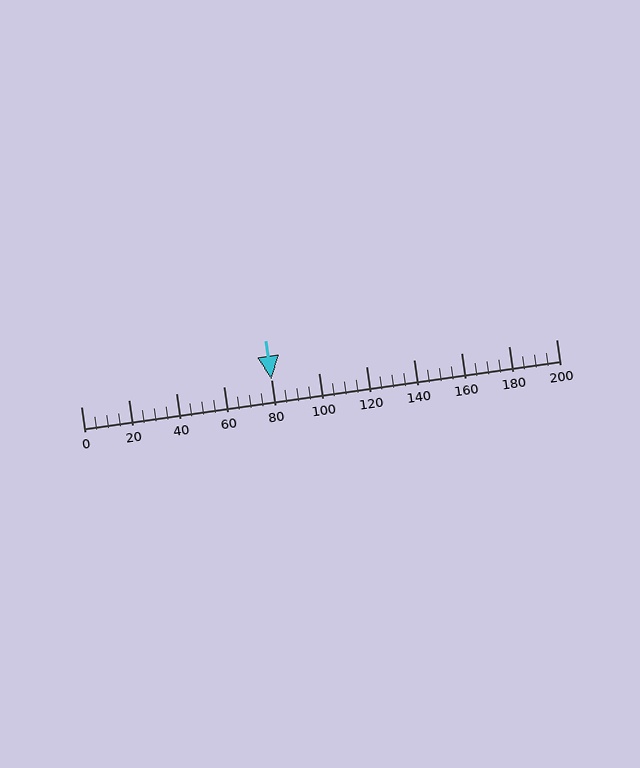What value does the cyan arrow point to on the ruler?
The cyan arrow points to approximately 80.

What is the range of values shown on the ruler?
The ruler shows values from 0 to 200.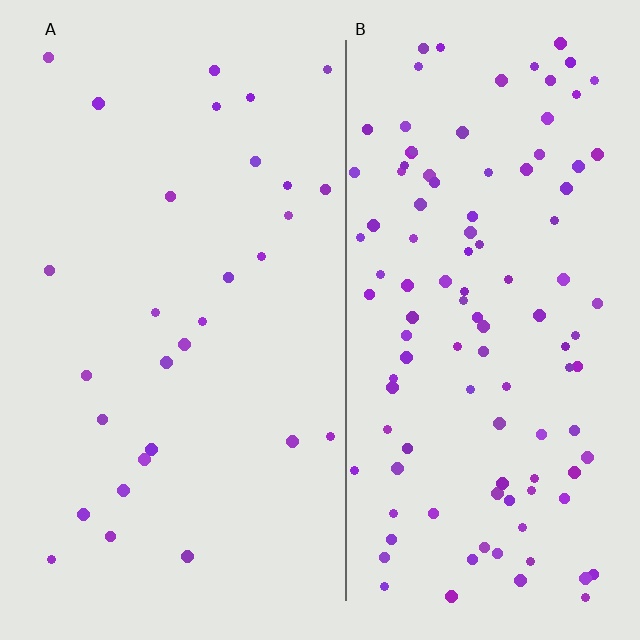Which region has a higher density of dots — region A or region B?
B (the right).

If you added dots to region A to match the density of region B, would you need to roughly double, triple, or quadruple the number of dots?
Approximately quadruple.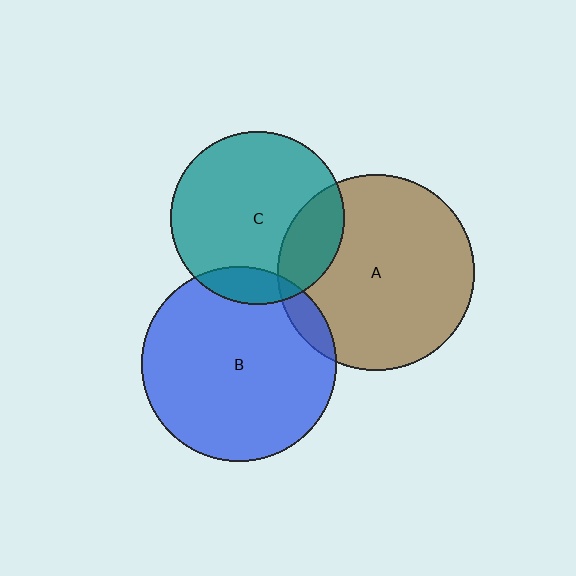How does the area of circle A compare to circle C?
Approximately 1.3 times.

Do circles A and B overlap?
Yes.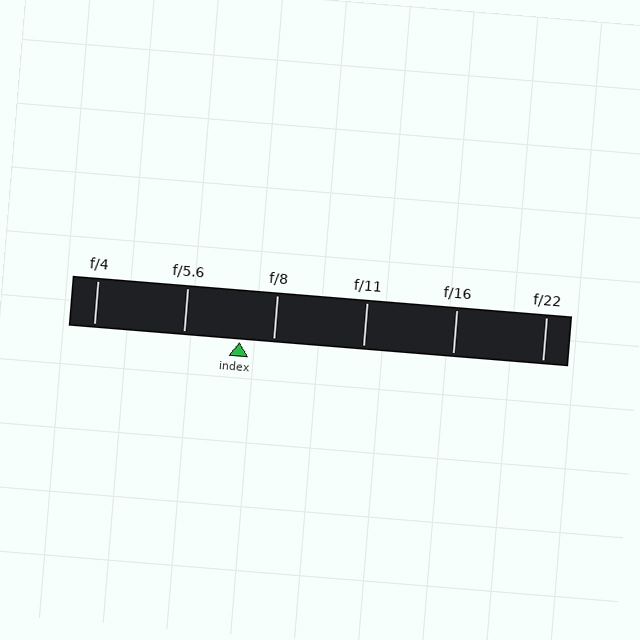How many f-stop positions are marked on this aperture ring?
There are 6 f-stop positions marked.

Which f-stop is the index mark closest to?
The index mark is closest to f/8.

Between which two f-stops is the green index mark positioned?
The index mark is between f/5.6 and f/8.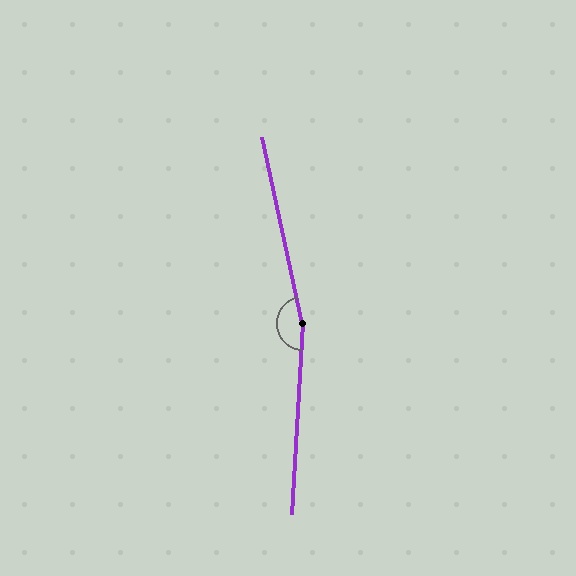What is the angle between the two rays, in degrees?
Approximately 164 degrees.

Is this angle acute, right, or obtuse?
It is obtuse.